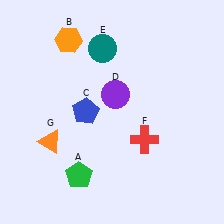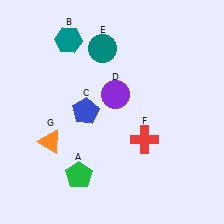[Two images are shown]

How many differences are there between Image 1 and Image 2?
There is 1 difference between the two images.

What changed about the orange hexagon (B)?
In Image 1, B is orange. In Image 2, it changed to teal.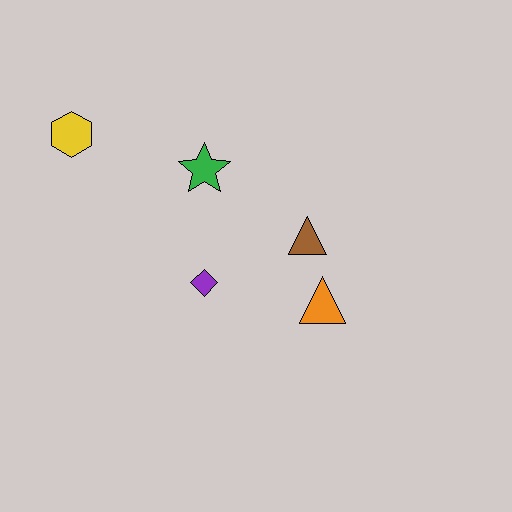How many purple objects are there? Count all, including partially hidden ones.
There is 1 purple object.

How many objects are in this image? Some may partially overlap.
There are 5 objects.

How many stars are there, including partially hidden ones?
There is 1 star.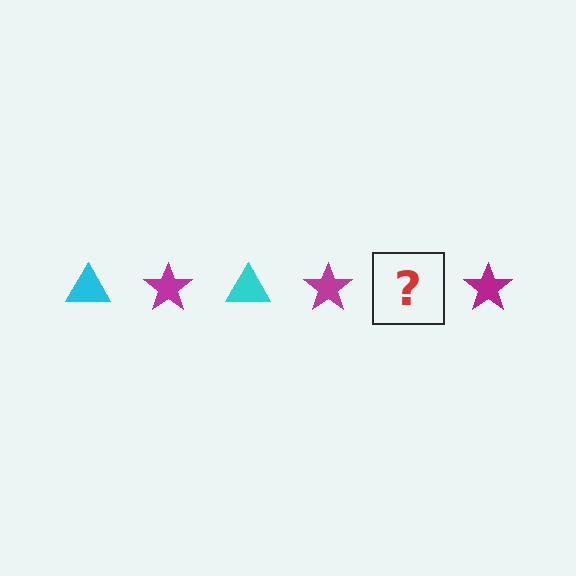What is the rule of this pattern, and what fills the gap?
The rule is that the pattern alternates between cyan triangle and magenta star. The gap should be filled with a cyan triangle.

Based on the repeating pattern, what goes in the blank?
The blank should be a cyan triangle.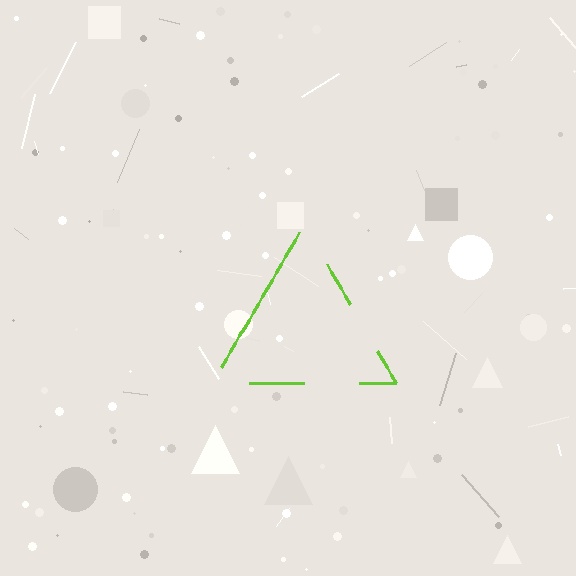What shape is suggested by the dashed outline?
The dashed outline suggests a triangle.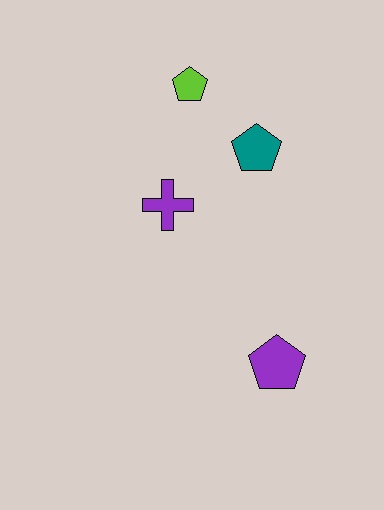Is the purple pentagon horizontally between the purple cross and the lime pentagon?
No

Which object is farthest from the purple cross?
The purple pentagon is farthest from the purple cross.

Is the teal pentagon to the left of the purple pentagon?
Yes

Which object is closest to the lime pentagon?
The teal pentagon is closest to the lime pentagon.